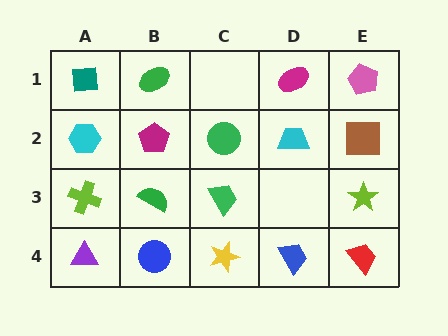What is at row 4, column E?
A red trapezoid.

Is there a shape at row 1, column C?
No, that cell is empty.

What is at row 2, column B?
A magenta pentagon.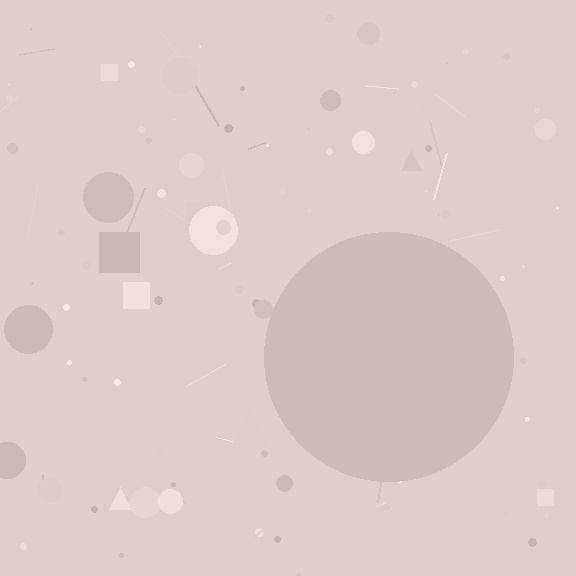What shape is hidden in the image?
A circle is hidden in the image.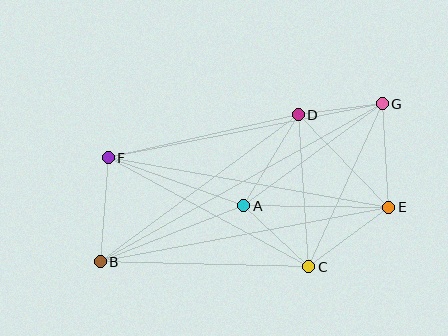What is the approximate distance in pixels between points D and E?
The distance between D and E is approximately 130 pixels.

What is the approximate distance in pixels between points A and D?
The distance between A and D is approximately 106 pixels.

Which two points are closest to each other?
Points D and G are closest to each other.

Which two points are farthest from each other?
Points B and G are farthest from each other.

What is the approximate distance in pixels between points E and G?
The distance between E and G is approximately 104 pixels.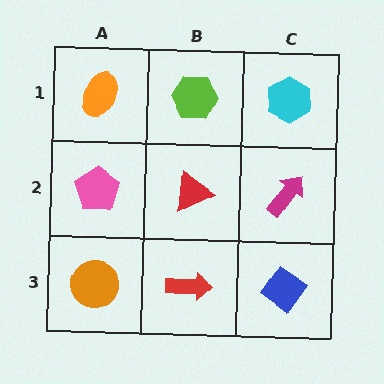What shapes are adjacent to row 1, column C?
A magenta arrow (row 2, column C), a lime hexagon (row 1, column B).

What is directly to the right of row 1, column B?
A cyan hexagon.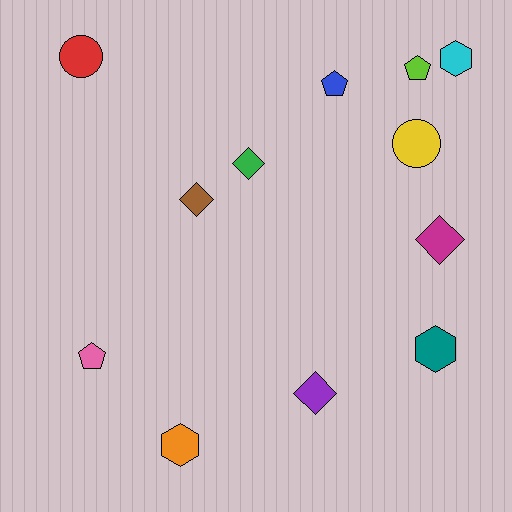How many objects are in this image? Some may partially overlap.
There are 12 objects.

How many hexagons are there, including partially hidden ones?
There are 3 hexagons.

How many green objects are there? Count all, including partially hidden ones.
There is 1 green object.